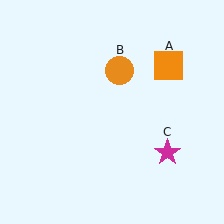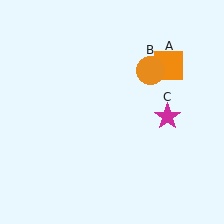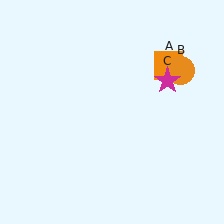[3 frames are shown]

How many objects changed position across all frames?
2 objects changed position: orange circle (object B), magenta star (object C).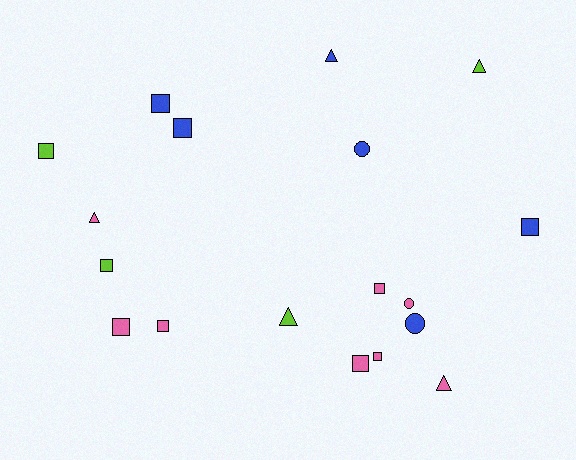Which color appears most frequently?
Pink, with 8 objects.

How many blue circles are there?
There are 2 blue circles.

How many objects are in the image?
There are 18 objects.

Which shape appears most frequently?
Square, with 10 objects.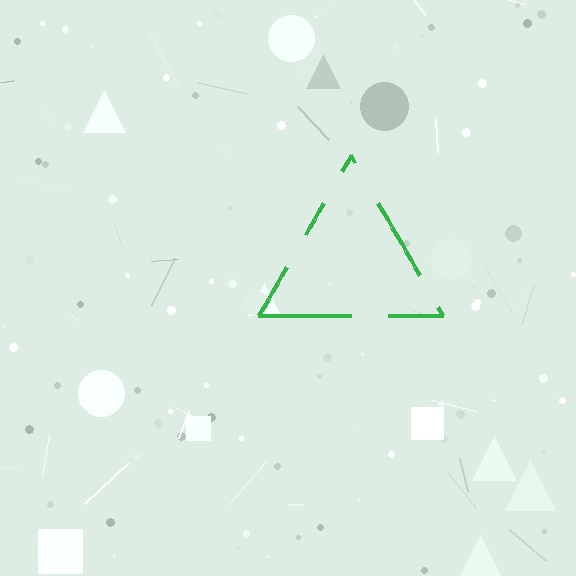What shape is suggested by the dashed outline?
The dashed outline suggests a triangle.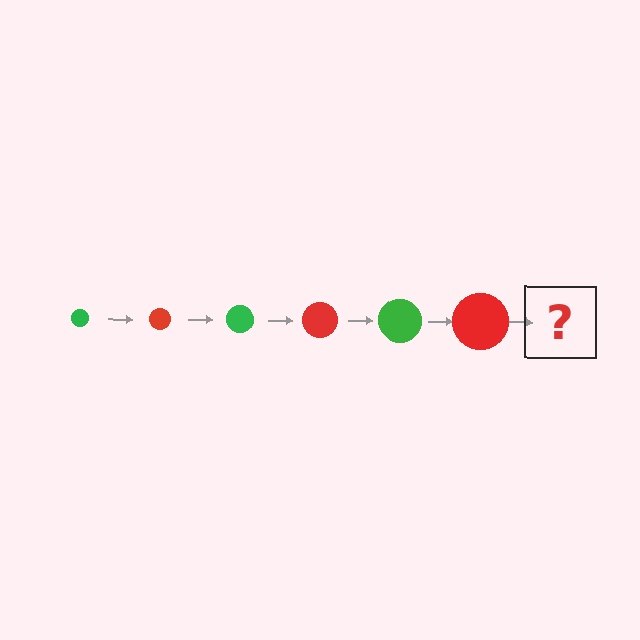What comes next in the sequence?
The next element should be a green circle, larger than the previous one.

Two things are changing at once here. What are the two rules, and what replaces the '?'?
The two rules are that the circle grows larger each step and the color cycles through green and red. The '?' should be a green circle, larger than the previous one.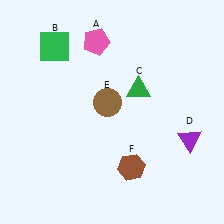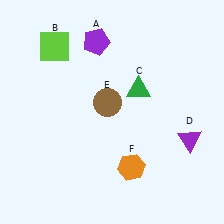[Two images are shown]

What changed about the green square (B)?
In Image 1, B is green. In Image 2, it changed to lime.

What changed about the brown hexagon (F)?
In Image 1, F is brown. In Image 2, it changed to orange.